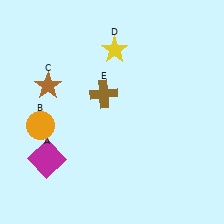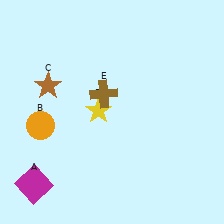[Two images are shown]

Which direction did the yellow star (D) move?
The yellow star (D) moved down.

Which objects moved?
The objects that moved are: the magenta square (A), the yellow star (D).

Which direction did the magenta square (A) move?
The magenta square (A) moved down.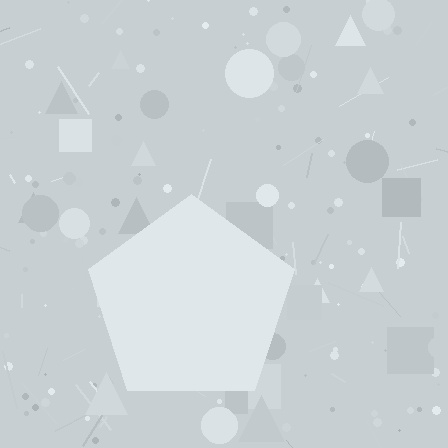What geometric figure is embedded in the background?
A pentagon is embedded in the background.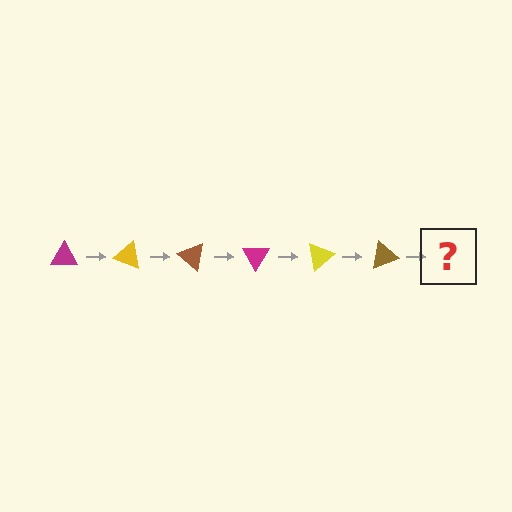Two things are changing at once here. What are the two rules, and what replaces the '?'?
The two rules are that it rotates 20 degrees each step and the color cycles through magenta, yellow, and brown. The '?' should be a magenta triangle, rotated 120 degrees from the start.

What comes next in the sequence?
The next element should be a magenta triangle, rotated 120 degrees from the start.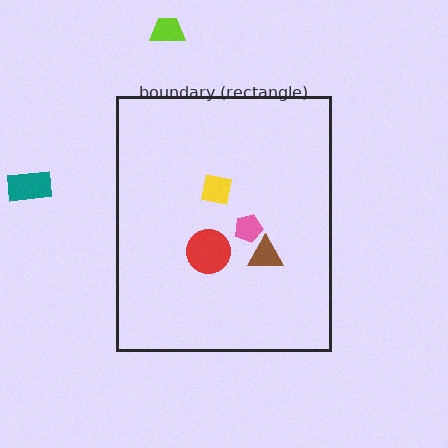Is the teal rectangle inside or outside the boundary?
Outside.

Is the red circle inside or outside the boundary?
Inside.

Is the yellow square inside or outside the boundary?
Inside.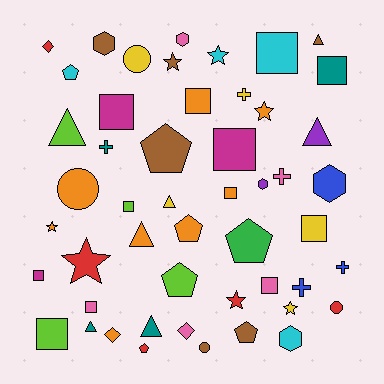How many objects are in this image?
There are 50 objects.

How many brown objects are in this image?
There are 6 brown objects.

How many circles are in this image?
There are 4 circles.